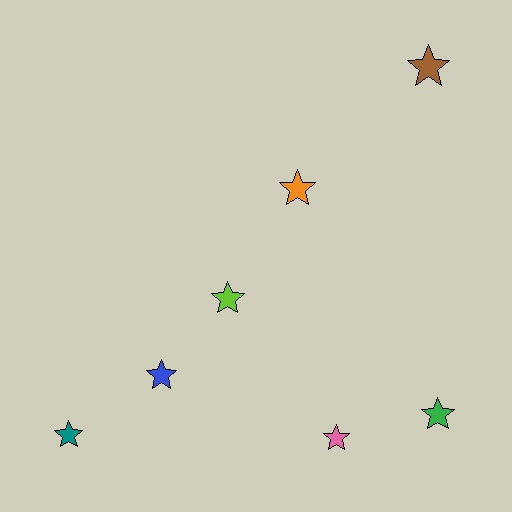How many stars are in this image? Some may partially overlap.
There are 7 stars.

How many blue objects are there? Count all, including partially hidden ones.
There is 1 blue object.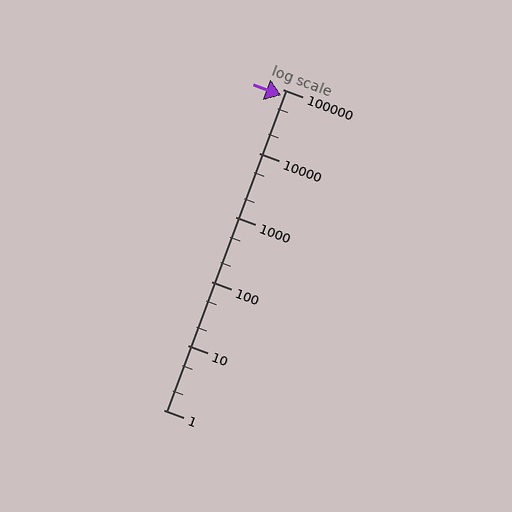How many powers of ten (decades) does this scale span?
The scale spans 5 decades, from 1 to 100000.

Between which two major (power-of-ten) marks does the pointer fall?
The pointer is between 10000 and 100000.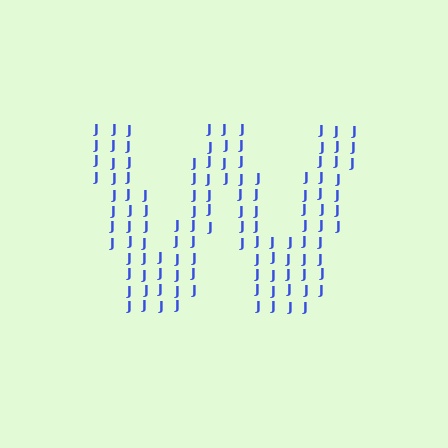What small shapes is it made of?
It is made of small letter J's.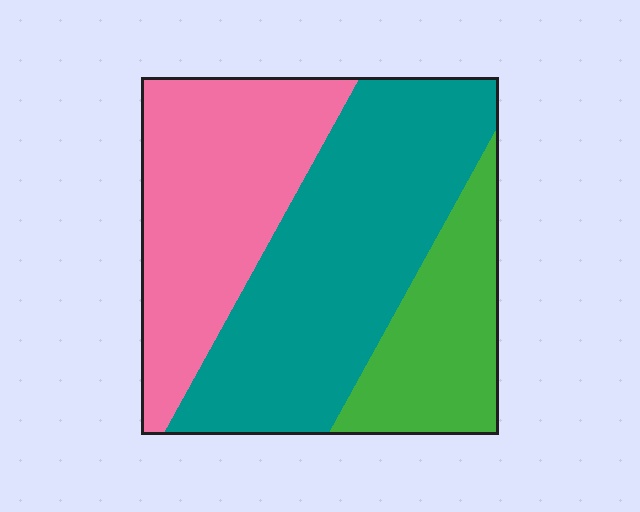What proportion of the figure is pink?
Pink covers around 35% of the figure.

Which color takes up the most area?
Teal, at roughly 45%.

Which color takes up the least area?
Green, at roughly 20%.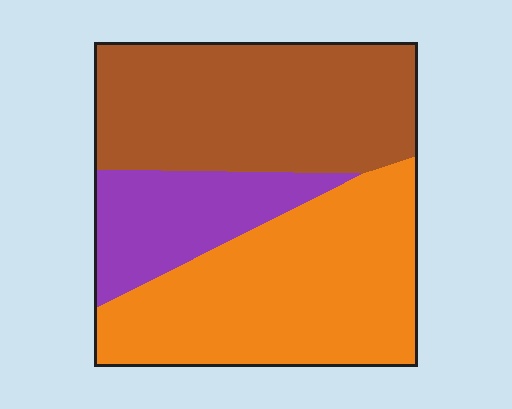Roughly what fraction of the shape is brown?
Brown takes up about two fifths (2/5) of the shape.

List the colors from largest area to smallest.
From largest to smallest: orange, brown, purple.